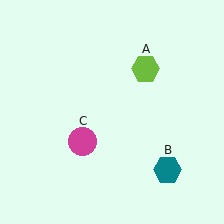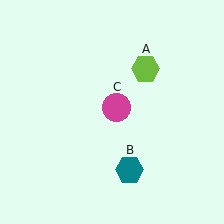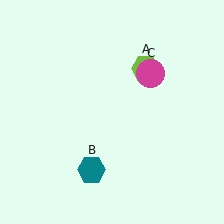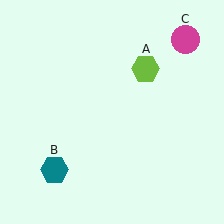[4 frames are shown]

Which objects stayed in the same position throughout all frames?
Lime hexagon (object A) remained stationary.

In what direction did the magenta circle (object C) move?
The magenta circle (object C) moved up and to the right.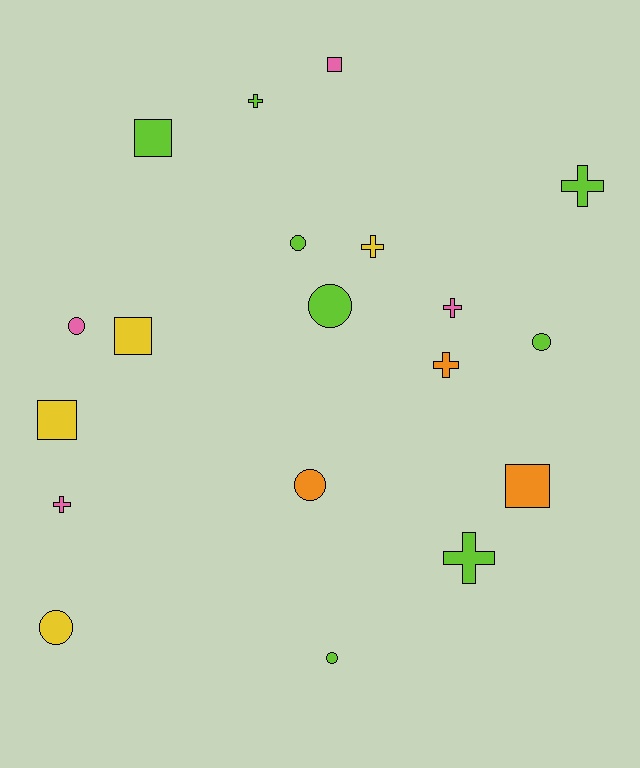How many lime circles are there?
There are 4 lime circles.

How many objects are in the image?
There are 19 objects.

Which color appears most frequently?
Lime, with 8 objects.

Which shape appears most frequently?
Circle, with 7 objects.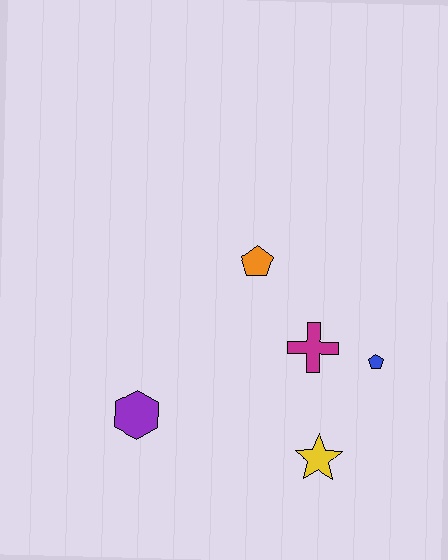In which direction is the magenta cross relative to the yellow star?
The magenta cross is above the yellow star.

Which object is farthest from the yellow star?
The orange pentagon is farthest from the yellow star.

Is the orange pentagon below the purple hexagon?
No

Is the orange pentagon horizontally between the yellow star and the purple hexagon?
Yes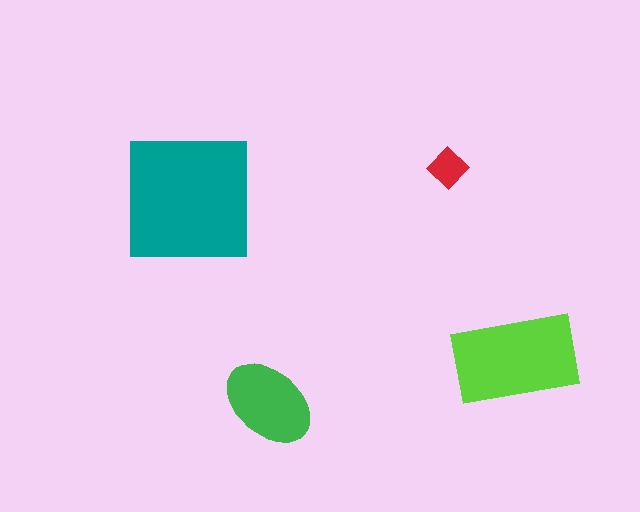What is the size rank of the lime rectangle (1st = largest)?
2nd.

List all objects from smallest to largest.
The red diamond, the green ellipse, the lime rectangle, the teal square.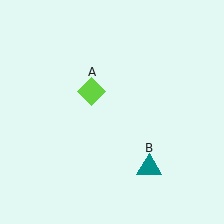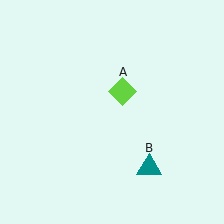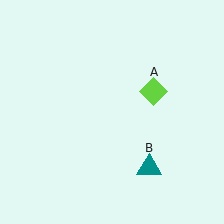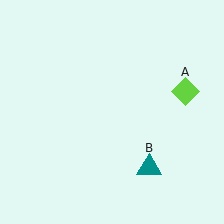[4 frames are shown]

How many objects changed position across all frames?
1 object changed position: lime diamond (object A).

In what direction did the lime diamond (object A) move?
The lime diamond (object A) moved right.